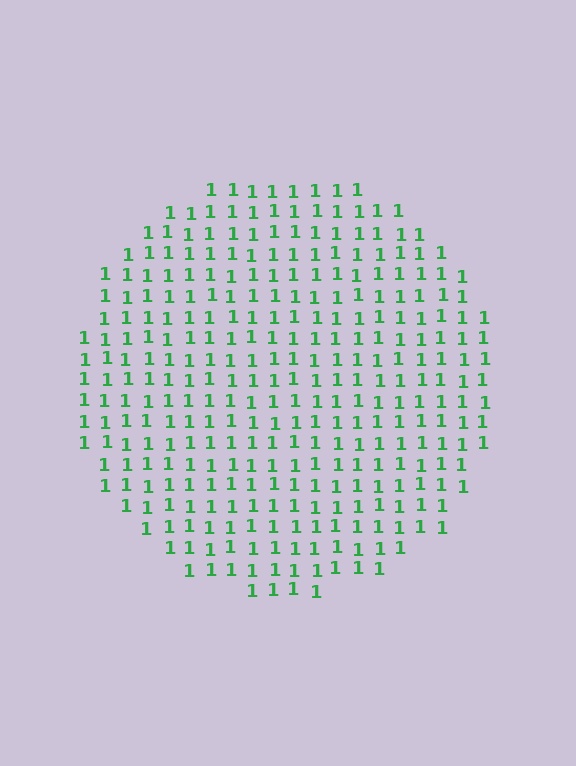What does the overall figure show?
The overall figure shows a circle.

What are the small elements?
The small elements are digit 1's.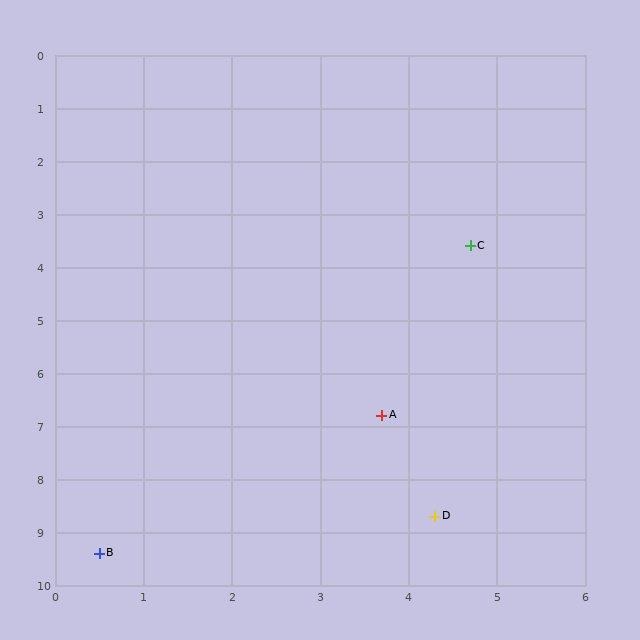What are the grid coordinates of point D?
Point D is at approximately (4.3, 8.7).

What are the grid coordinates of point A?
Point A is at approximately (3.7, 6.8).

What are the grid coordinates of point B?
Point B is at approximately (0.5, 9.4).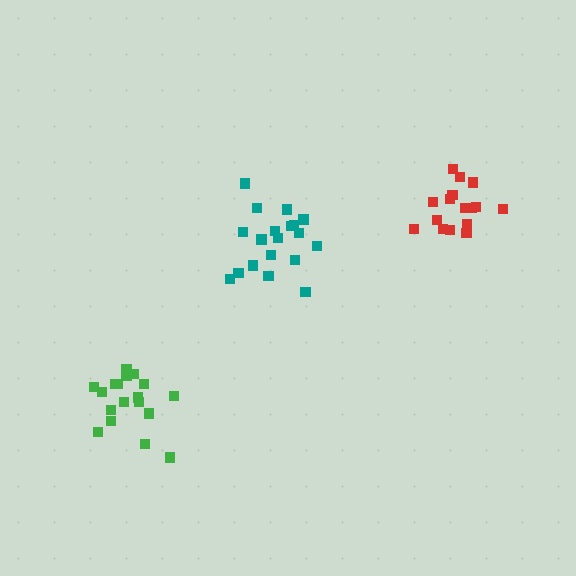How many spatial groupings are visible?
There are 3 spatial groupings.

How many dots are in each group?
Group 1: 19 dots, Group 2: 18 dots, Group 3: 16 dots (53 total).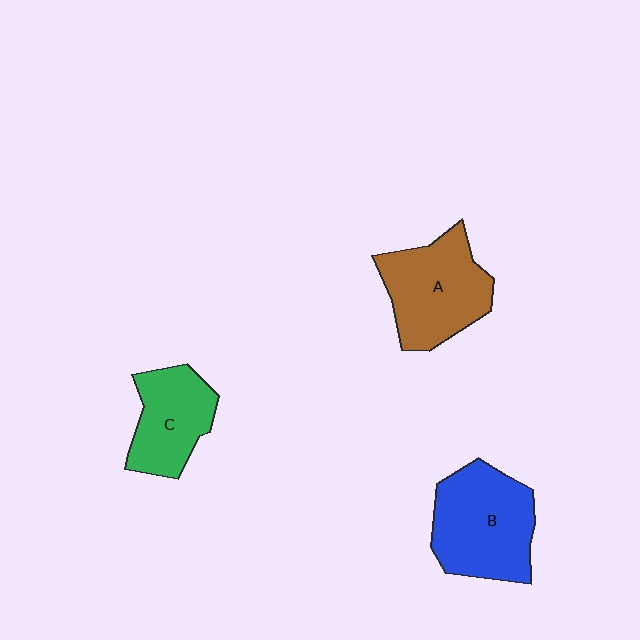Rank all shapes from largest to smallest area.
From largest to smallest: B (blue), A (brown), C (green).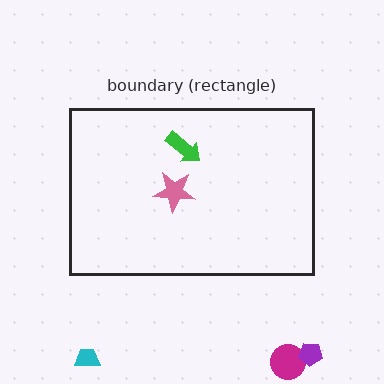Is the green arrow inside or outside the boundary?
Inside.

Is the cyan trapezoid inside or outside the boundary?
Outside.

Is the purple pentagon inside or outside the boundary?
Outside.